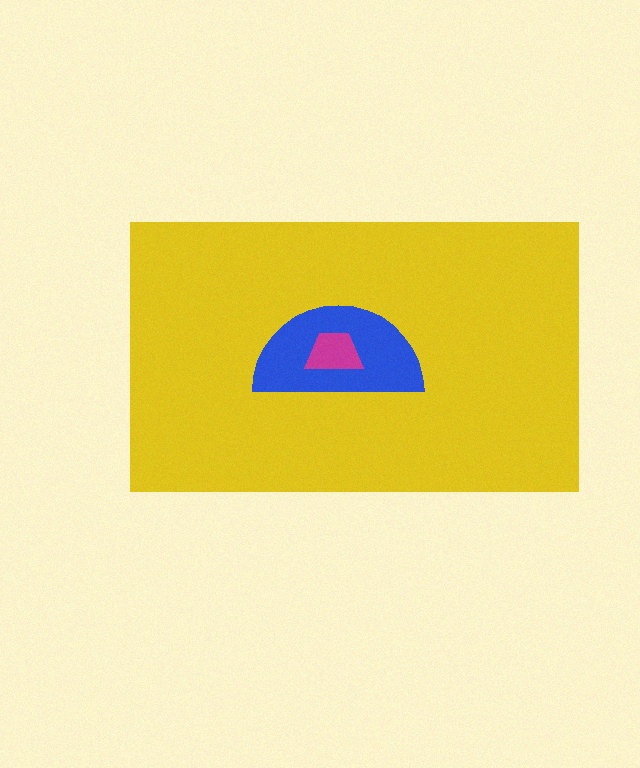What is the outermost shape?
The yellow rectangle.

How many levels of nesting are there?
3.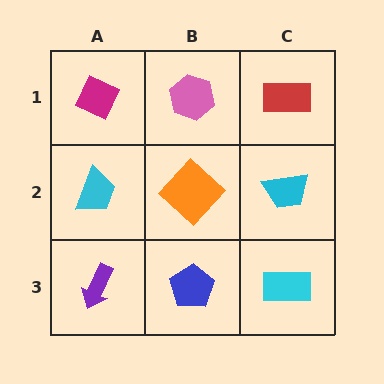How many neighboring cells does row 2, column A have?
3.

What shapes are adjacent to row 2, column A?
A magenta diamond (row 1, column A), a purple arrow (row 3, column A), an orange diamond (row 2, column B).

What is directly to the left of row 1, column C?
A pink hexagon.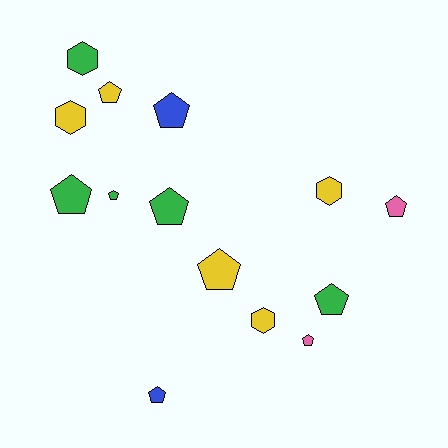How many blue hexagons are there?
There are no blue hexagons.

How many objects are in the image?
There are 14 objects.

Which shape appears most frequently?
Pentagon, with 10 objects.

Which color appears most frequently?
Yellow, with 5 objects.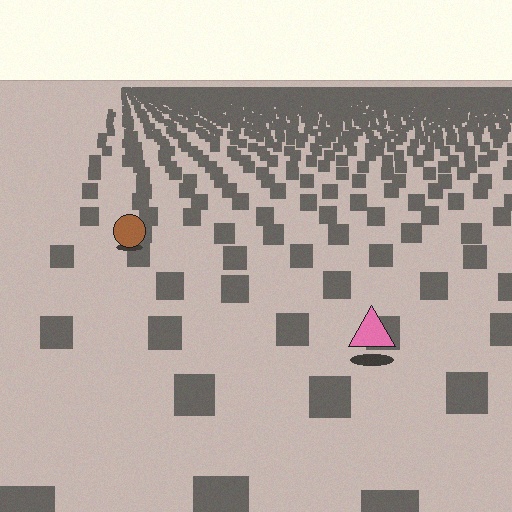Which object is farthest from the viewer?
The brown circle is farthest from the viewer. It appears smaller and the ground texture around it is denser.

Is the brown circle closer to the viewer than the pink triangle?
No. The pink triangle is closer — you can tell from the texture gradient: the ground texture is coarser near it.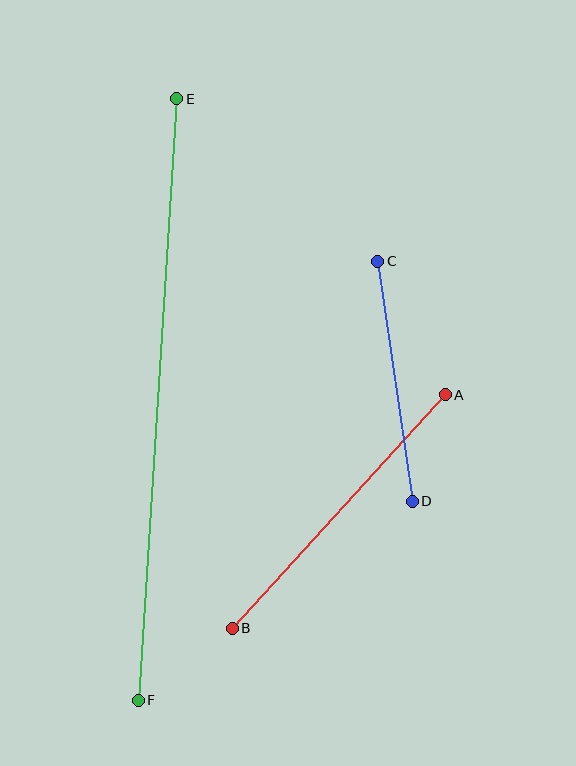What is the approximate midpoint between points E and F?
The midpoint is at approximately (157, 400) pixels.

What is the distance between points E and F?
The distance is approximately 603 pixels.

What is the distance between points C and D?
The distance is approximately 242 pixels.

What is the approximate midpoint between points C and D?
The midpoint is at approximately (395, 381) pixels.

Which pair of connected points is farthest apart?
Points E and F are farthest apart.